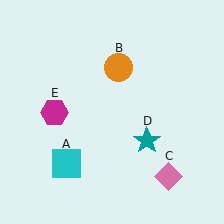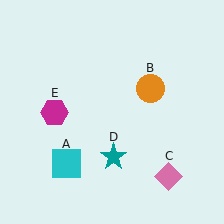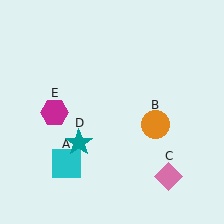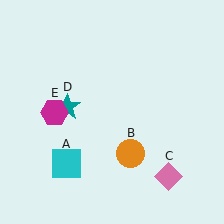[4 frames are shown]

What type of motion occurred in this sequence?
The orange circle (object B), teal star (object D) rotated clockwise around the center of the scene.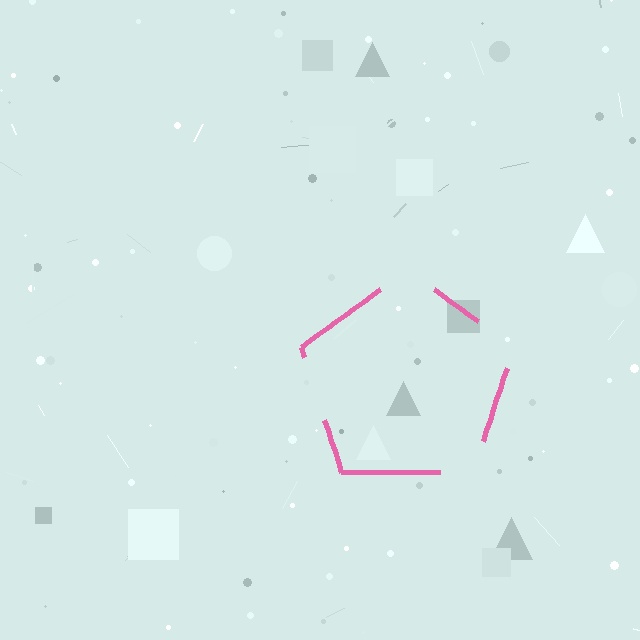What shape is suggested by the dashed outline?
The dashed outline suggests a pentagon.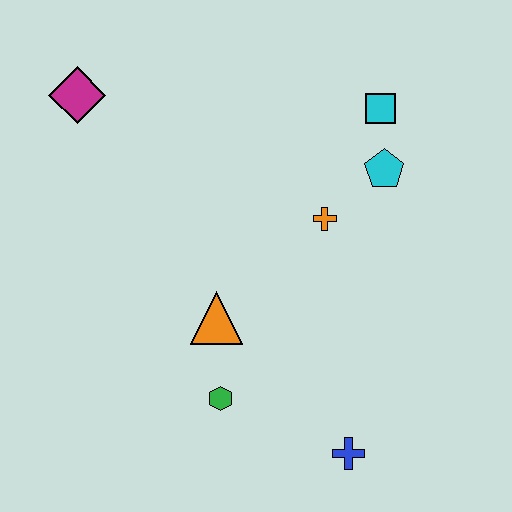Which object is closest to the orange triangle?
The green hexagon is closest to the orange triangle.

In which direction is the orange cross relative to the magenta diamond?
The orange cross is to the right of the magenta diamond.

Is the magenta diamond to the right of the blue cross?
No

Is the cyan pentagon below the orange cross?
No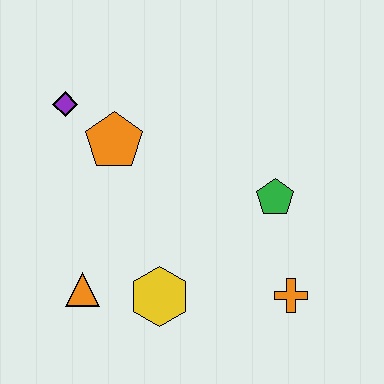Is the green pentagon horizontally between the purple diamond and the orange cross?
Yes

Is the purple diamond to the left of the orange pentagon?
Yes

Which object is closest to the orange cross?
The green pentagon is closest to the orange cross.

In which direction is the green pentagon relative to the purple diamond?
The green pentagon is to the right of the purple diamond.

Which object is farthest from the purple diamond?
The orange cross is farthest from the purple diamond.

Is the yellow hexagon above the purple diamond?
No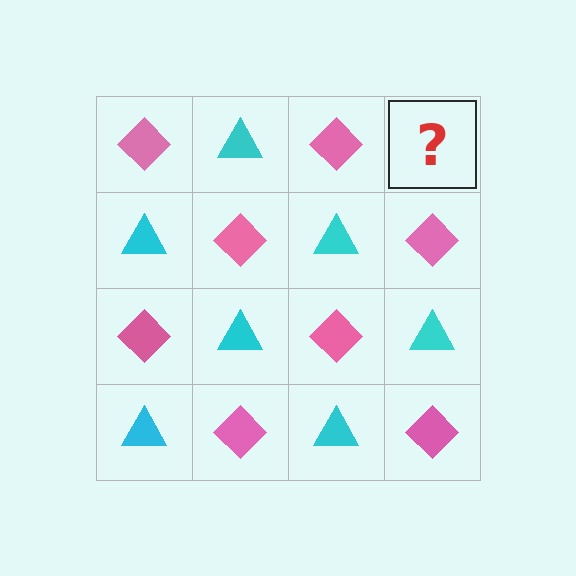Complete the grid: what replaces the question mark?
The question mark should be replaced with a cyan triangle.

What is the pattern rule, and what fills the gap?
The rule is that it alternates pink diamond and cyan triangle in a checkerboard pattern. The gap should be filled with a cyan triangle.